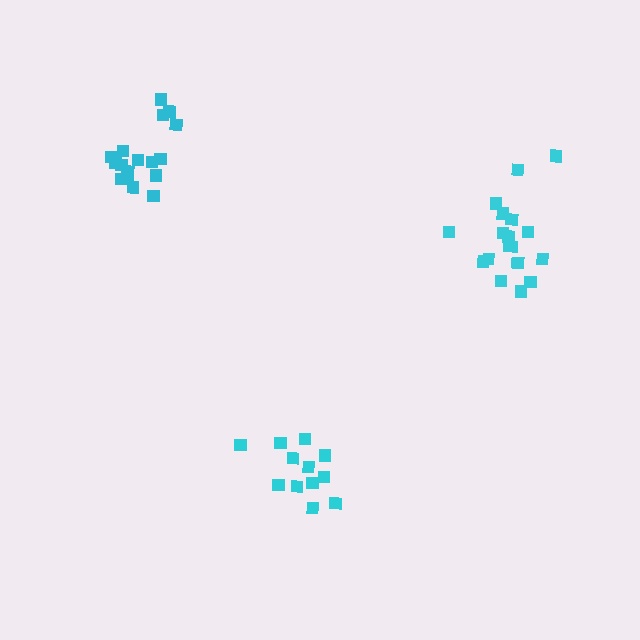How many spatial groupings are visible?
There are 3 spatial groupings.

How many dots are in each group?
Group 1: 17 dots, Group 2: 12 dots, Group 3: 18 dots (47 total).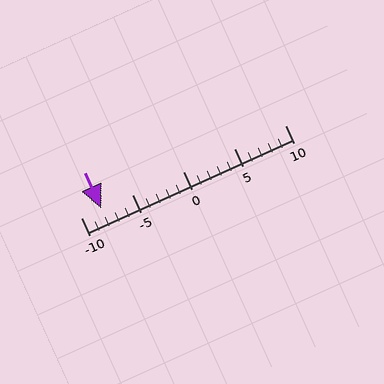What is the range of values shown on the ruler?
The ruler shows values from -10 to 10.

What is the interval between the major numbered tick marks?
The major tick marks are spaced 5 units apart.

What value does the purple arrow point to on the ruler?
The purple arrow points to approximately -8.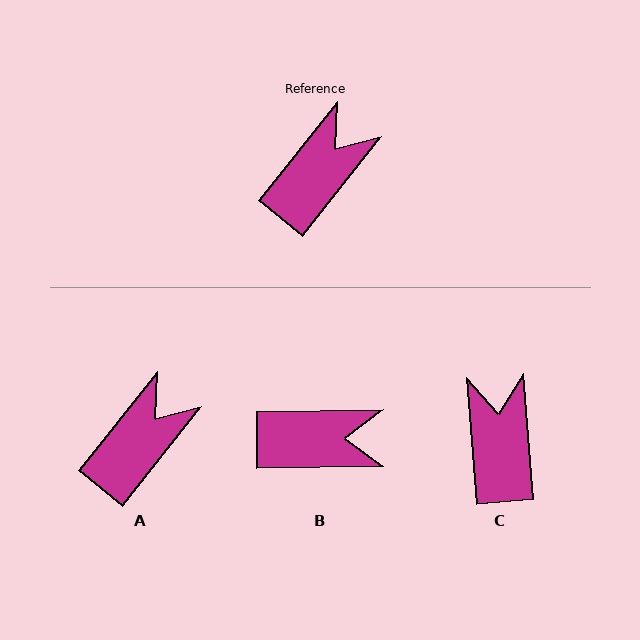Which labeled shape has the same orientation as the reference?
A.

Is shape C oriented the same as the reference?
No, it is off by about 43 degrees.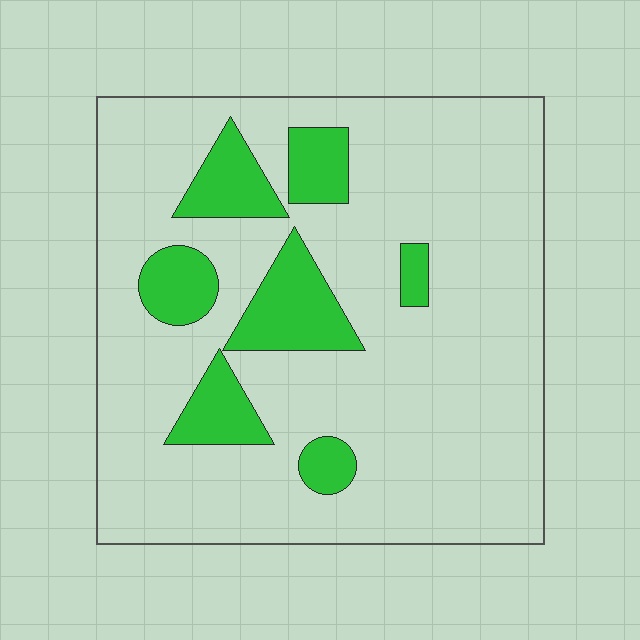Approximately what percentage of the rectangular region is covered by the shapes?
Approximately 15%.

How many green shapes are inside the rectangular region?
7.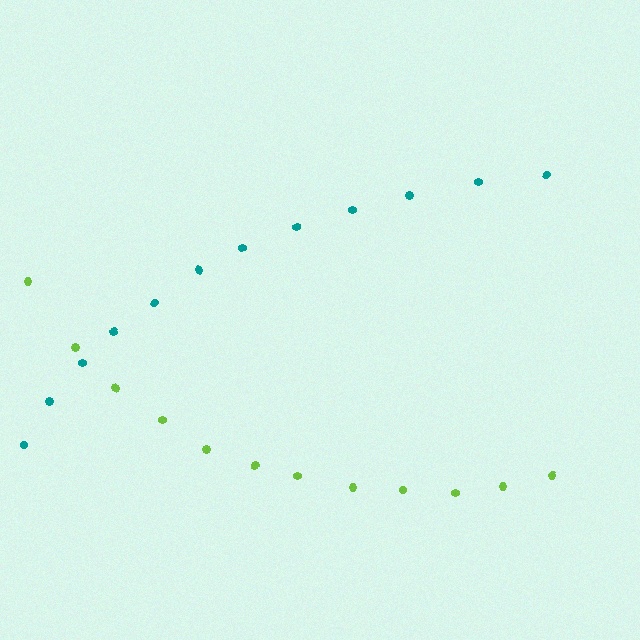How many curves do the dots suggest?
There are 2 distinct paths.